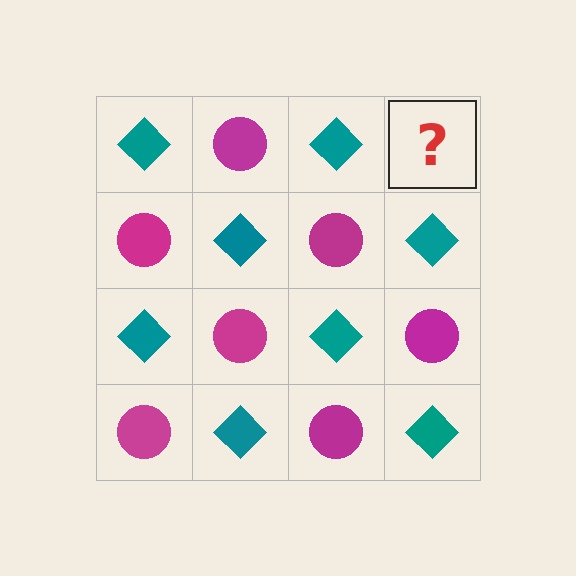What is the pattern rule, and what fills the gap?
The rule is that it alternates teal diamond and magenta circle in a checkerboard pattern. The gap should be filled with a magenta circle.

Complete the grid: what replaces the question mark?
The question mark should be replaced with a magenta circle.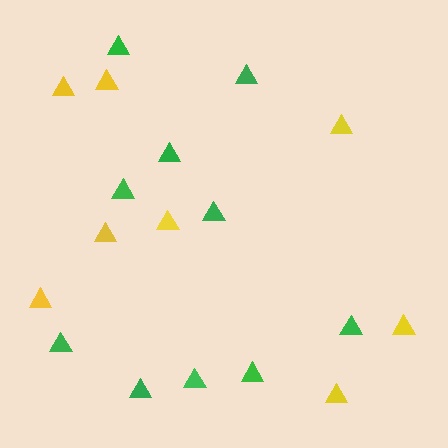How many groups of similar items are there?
There are 2 groups: one group of green triangles (10) and one group of yellow triangles (8).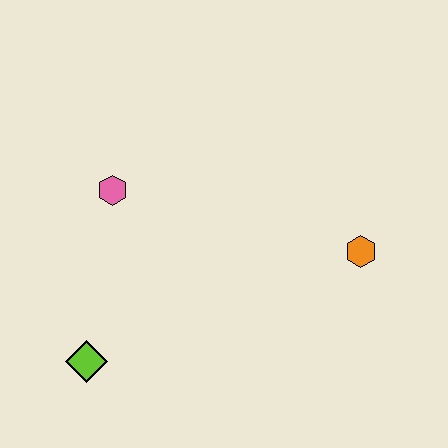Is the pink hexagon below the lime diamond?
No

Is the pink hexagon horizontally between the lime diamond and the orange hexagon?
Yes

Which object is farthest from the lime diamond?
The orange hexagon is farthest from the lime diamond.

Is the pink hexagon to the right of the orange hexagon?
No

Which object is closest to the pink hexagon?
The lime diamond is closest to the pink hexagon.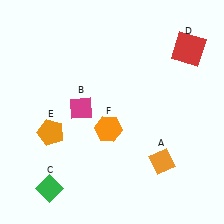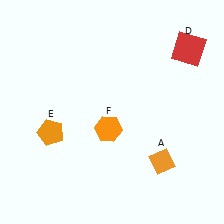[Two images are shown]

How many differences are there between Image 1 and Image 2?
There are 2 differences between the two images.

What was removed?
The green diamond (C), the magenta diamond (B) were removed in Image 2.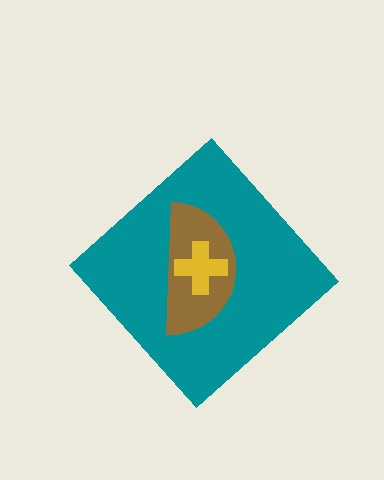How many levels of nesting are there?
3.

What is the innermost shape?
The yellow cross.